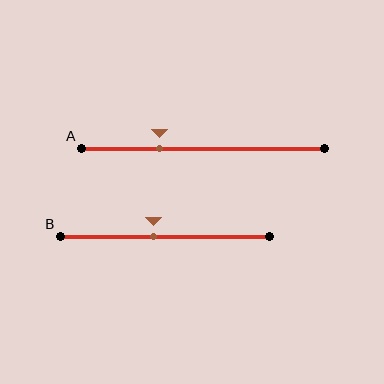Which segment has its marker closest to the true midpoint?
Segment B has its marker closest to the true midpoint.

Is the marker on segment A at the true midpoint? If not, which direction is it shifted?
No, the marker on segment A is shifted to the left by about 18% of the segment length.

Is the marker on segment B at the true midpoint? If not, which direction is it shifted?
No, the marker on segment B is shifted to the left by about 5% of the segment length.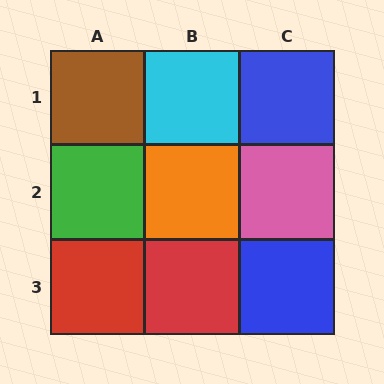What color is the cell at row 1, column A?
Brown.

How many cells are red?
2 cells are red.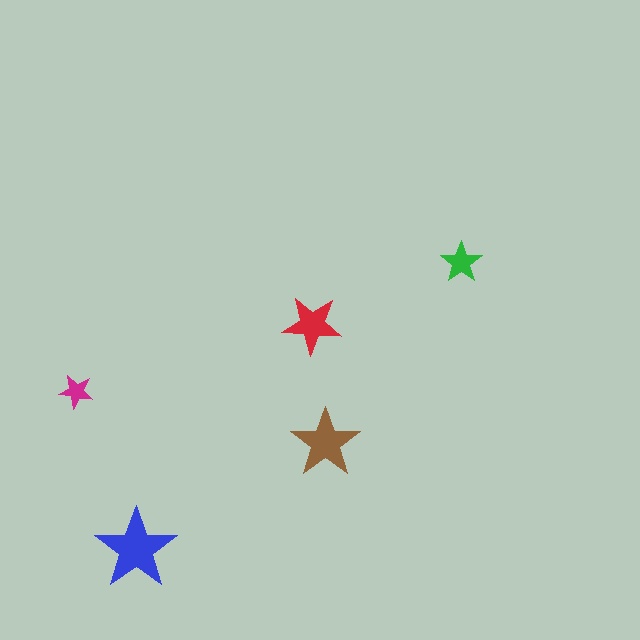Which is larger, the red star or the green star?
The red one.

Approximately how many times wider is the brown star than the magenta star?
About 2 times wider.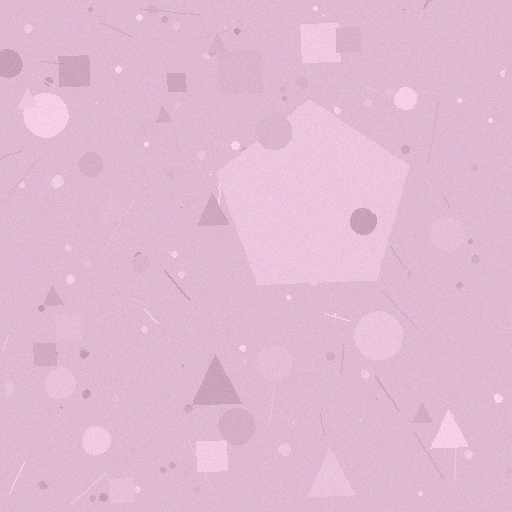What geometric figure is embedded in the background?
A pentagon is embedded in the background.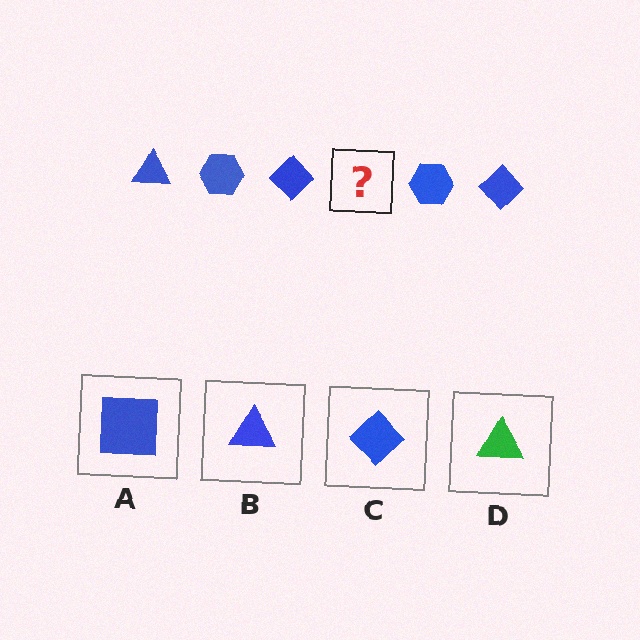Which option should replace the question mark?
Option B.